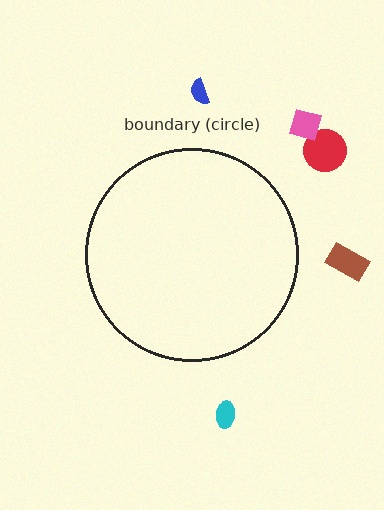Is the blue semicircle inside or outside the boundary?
Outside.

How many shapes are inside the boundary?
0 inside, 5 outside.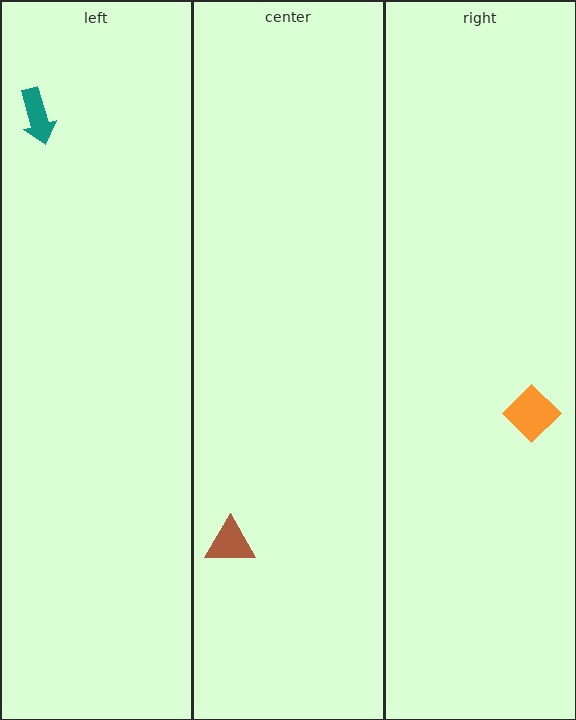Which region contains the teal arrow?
The left region.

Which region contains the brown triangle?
The center region.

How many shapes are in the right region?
1.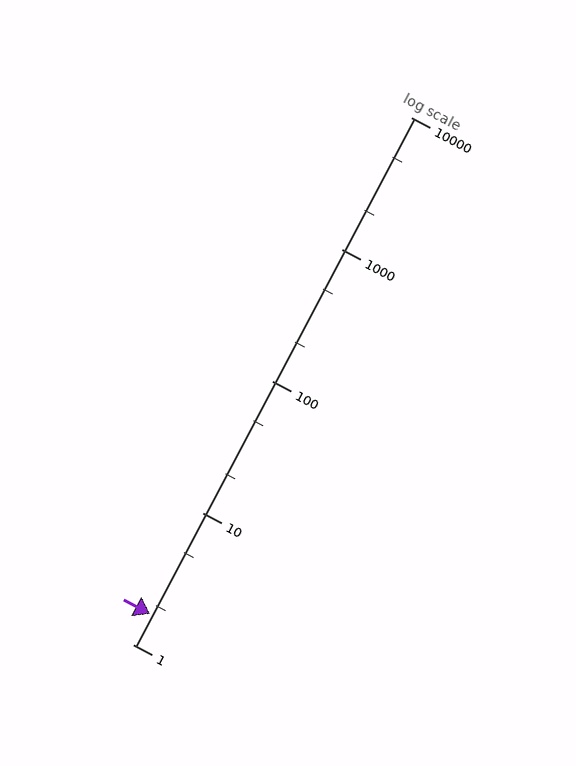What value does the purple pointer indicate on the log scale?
The pointer indicates approximately 1.7.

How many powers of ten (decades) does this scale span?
The scale spans 4 decades, from 1 to 10000.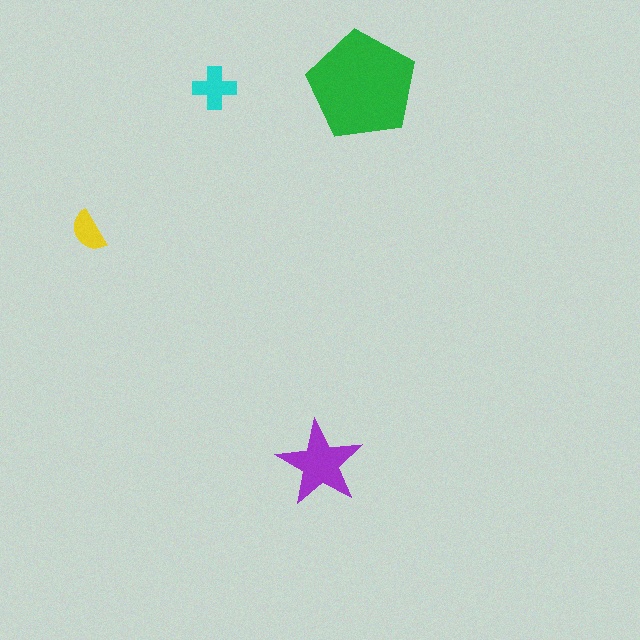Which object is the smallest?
The yellow semicircle.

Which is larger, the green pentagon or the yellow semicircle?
The green pentagon.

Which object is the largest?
The green pentagon.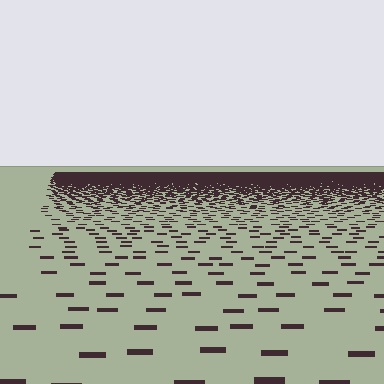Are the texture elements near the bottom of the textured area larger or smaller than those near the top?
Larger. Near the bottom, elements are closer to the viewer and appear at a bigger on-screen size.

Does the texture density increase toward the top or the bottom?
Density increases toward the top.